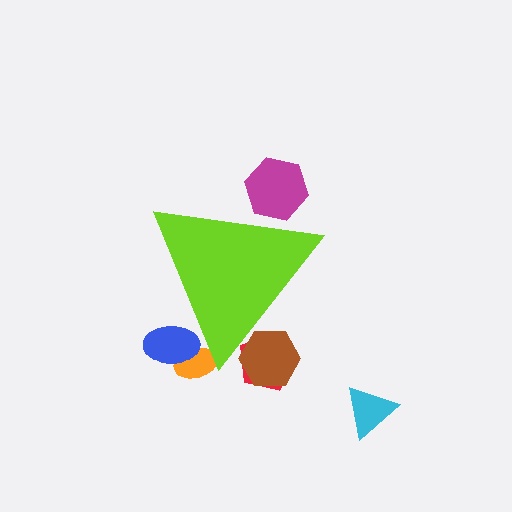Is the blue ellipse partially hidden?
Yes, the blue ellipse is partially hidden behind the lime triangle.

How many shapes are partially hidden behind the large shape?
5 shapes are partially hidden.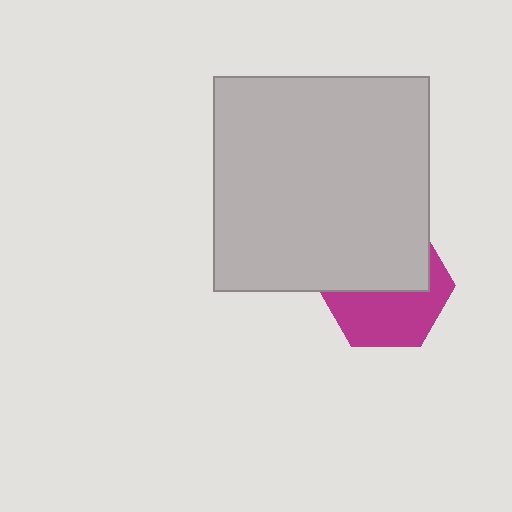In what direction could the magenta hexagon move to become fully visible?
The magenta hexagon could move down. That would shift it out from behind the light gray square entirely.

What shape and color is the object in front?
The object in front is a light gray square.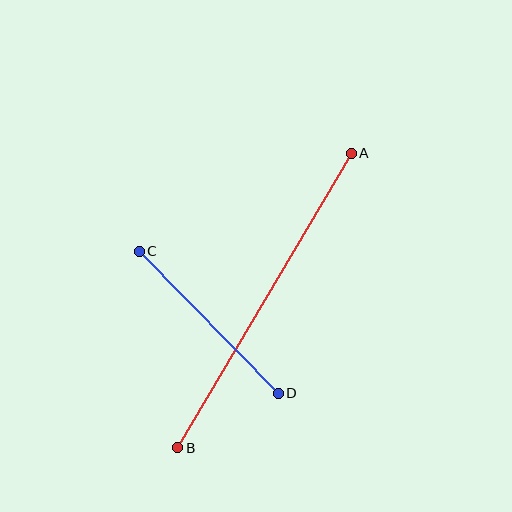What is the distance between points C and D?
The distance is approximately 199 pixels.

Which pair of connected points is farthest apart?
Points A and B are farthest apart.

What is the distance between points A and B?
The distance is approximately 342 pixels.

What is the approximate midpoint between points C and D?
The midpoint is at approximately (209, 322) pixels.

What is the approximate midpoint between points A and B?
The midpoint is at approximately (265, 300) pixels.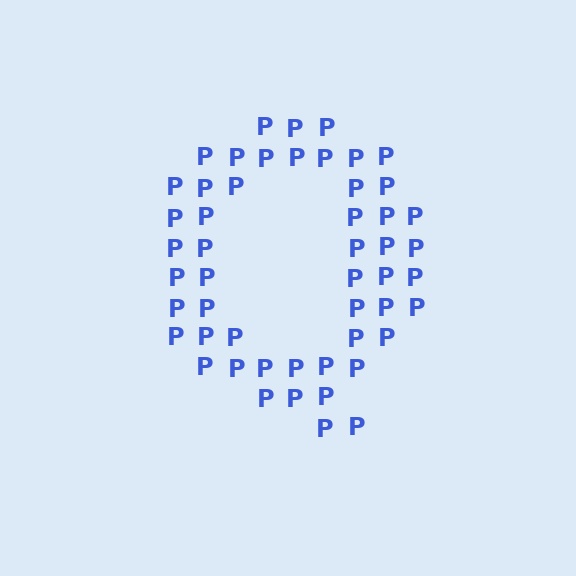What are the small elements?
The small elements are letter P's.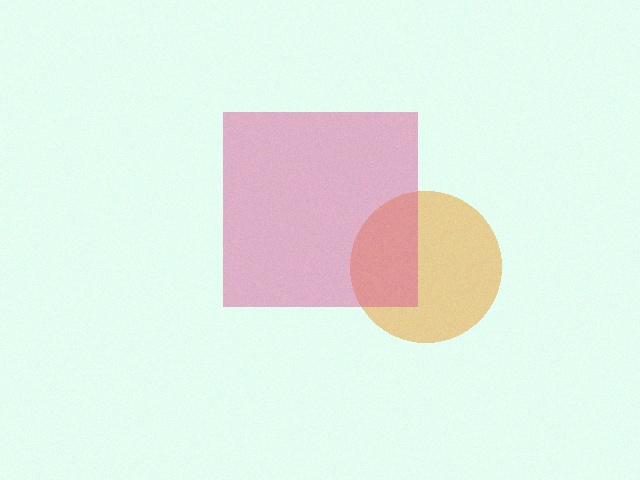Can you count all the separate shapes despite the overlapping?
Yes, there are 2 separate shapes.